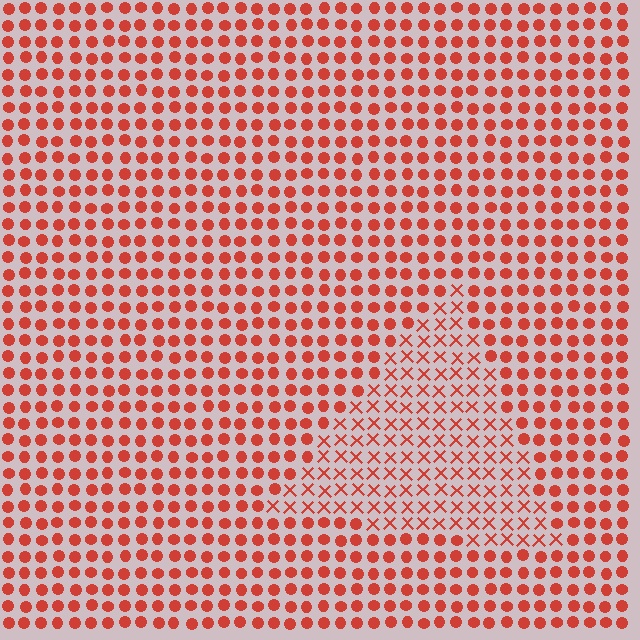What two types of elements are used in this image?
The image uses X marks inside the triangle region and circles outside it.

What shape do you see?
I see a triangle.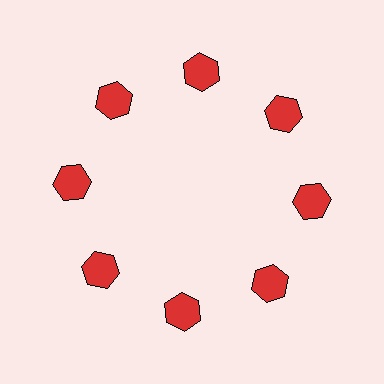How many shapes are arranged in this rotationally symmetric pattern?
There are 8 shapes, arranged in 8 groups of 1.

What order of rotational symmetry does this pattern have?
This pattern has 8-fold rotational symmetry.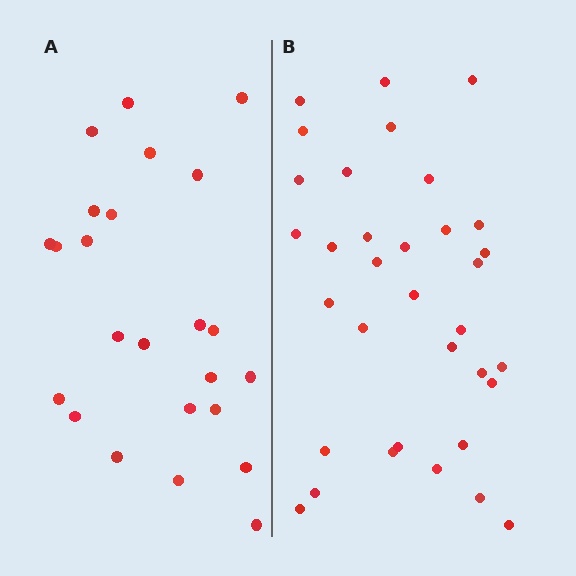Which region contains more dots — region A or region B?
Region B (the right region) has more dots.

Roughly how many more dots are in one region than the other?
Region B has roughly 10 or so more dots than region A.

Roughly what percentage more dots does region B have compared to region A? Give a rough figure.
About 40% more.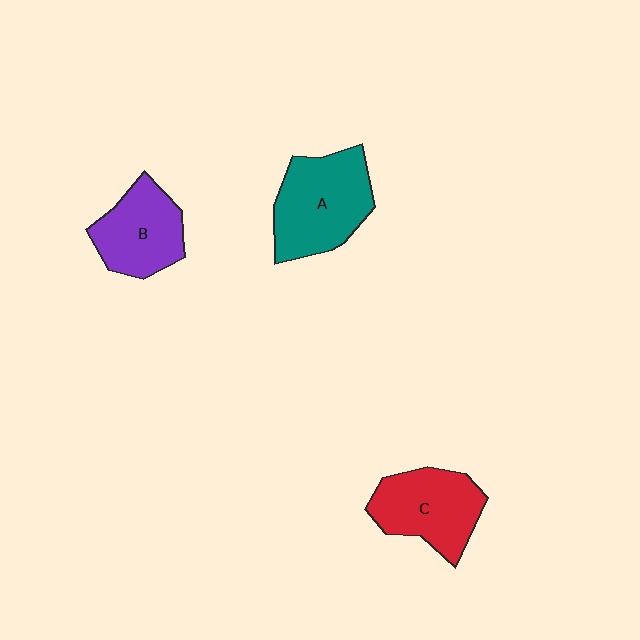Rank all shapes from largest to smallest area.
From largest to smallest: A (teal), C (red), B (purple).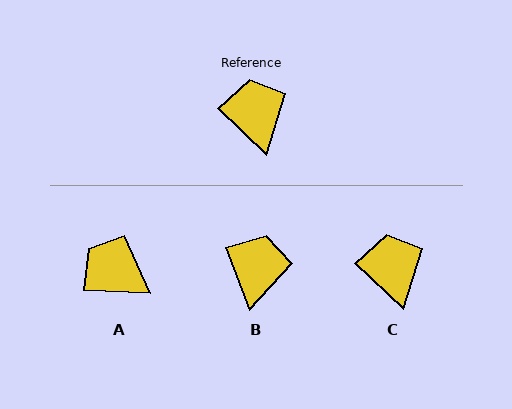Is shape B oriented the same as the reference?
No, it is off by about 26 degrees.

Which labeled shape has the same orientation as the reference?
C.